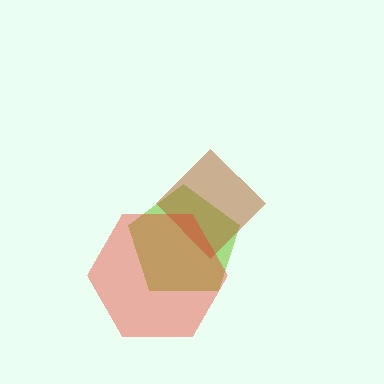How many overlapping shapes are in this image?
There are 3 overlapping shapes in the image.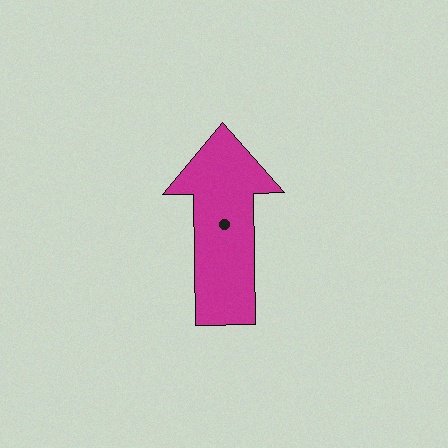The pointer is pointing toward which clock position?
Roughly 12 o'clock.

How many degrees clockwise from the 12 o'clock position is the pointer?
Approximately 359 degrees.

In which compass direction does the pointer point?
North.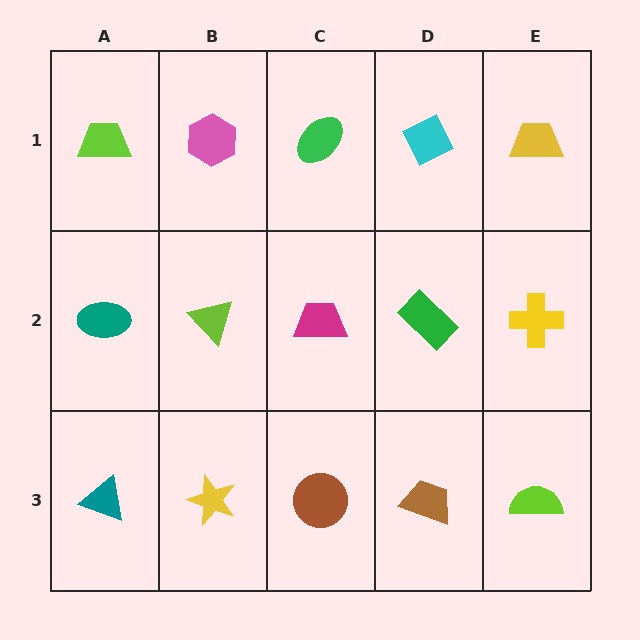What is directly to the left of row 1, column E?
A cyan diamond.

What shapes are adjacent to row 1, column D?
A green rectangle (row 2, column D), a green ellipse (row 1, column C), a yellow trapezoid (row 1, column E).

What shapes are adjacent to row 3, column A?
A teal ellipse (row 2, column A), a yellow star (row 3, column B).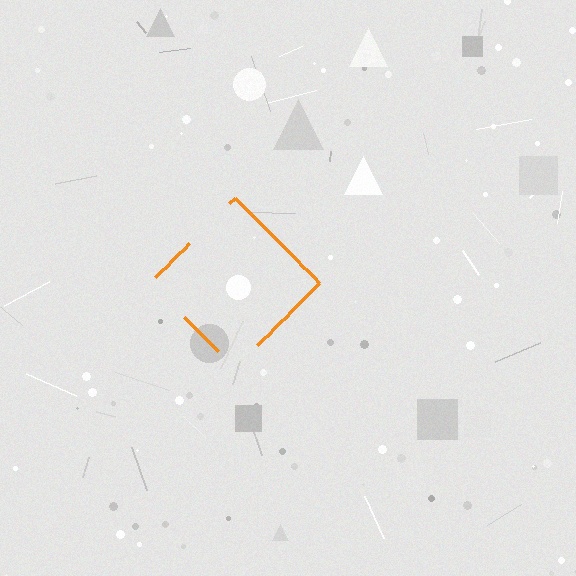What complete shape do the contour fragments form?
The contour fragments form a diamond.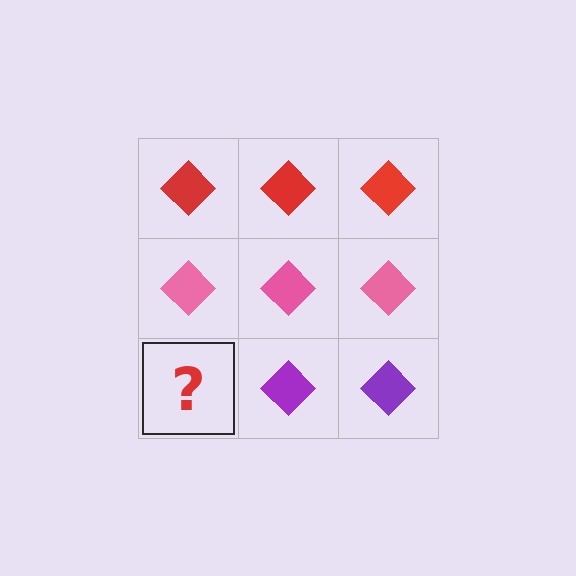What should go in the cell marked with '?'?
The missing cell should contain a purple diamond.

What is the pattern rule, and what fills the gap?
The rule is that each row has a consistent color. The gap should be filled with a purple diamond.